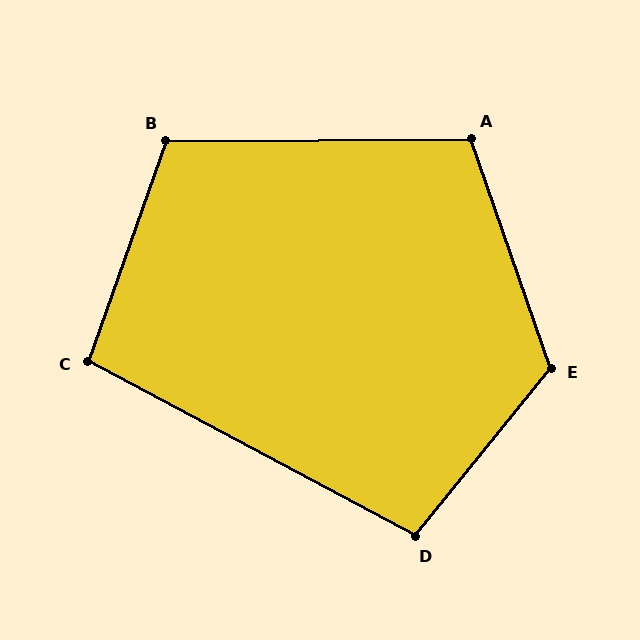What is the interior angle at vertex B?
Approximately 110 degrees (obtuse).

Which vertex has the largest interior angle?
E, at approximately 122 degrees.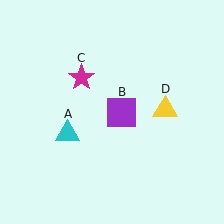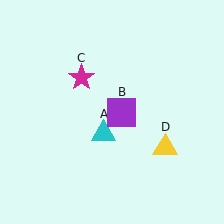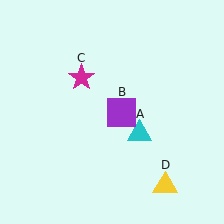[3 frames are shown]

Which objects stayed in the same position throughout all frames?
Purple square (object B) and magenta star (object C) remained stationary.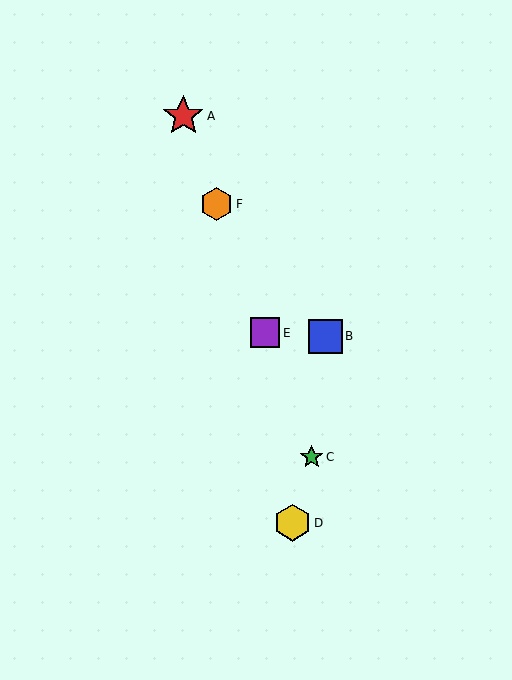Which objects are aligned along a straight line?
Objects A, C, E, F are aligned along a straight line.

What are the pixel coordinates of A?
Object A is at (183, 116).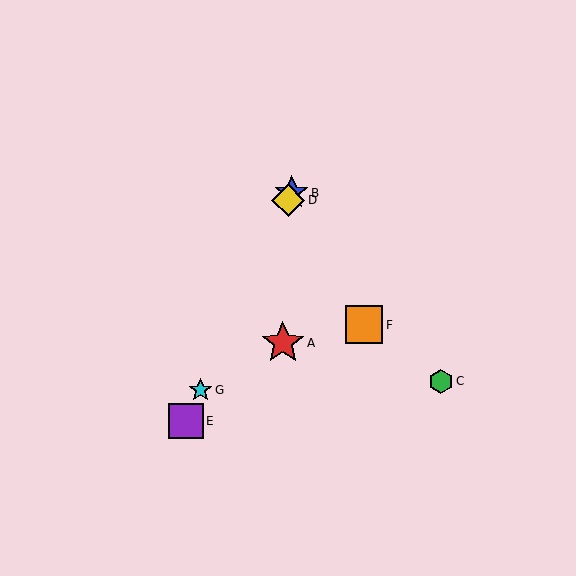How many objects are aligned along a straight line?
4 objects (B, D, E, G) are aligned along a straight line.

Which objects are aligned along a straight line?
Objects B, D, E, G are aligned along a straight line.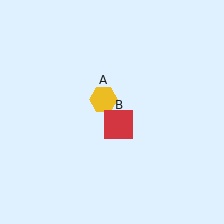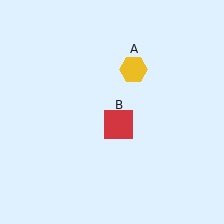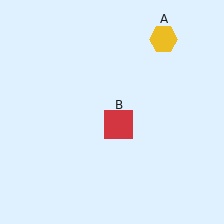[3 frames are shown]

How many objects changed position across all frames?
1 object changed position: yellow hexagon (object A).